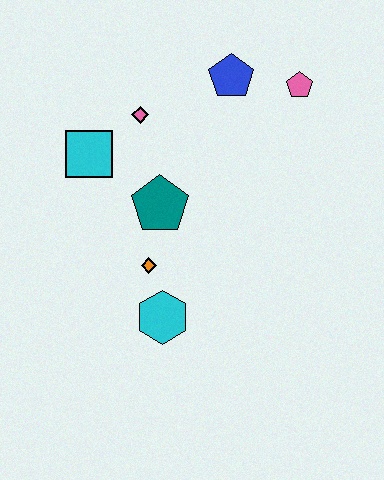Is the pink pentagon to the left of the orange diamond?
No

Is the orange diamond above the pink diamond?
No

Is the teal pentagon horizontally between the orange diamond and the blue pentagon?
Yes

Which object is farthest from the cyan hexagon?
The pink pentagon is farthest from the cyan hexagon.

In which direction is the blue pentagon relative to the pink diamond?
The blue pentagon is to the right of the pink diamond.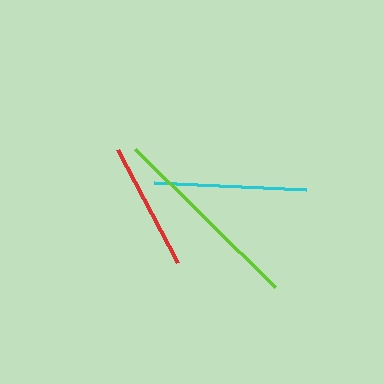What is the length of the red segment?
The red segment is approximately 127 pixels long.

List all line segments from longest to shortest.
From longest to shortest: lime, cyan, red.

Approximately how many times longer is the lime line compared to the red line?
The lime line is approximately 1.5 times the length of the red line.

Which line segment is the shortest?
The red line is the shortest at approximately 127 pixels.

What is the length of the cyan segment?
The cyan segment is approximately 152 pixels long.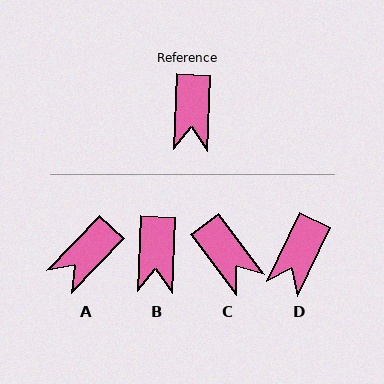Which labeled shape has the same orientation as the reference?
B.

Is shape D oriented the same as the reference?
No, it is off by about 24 degrees.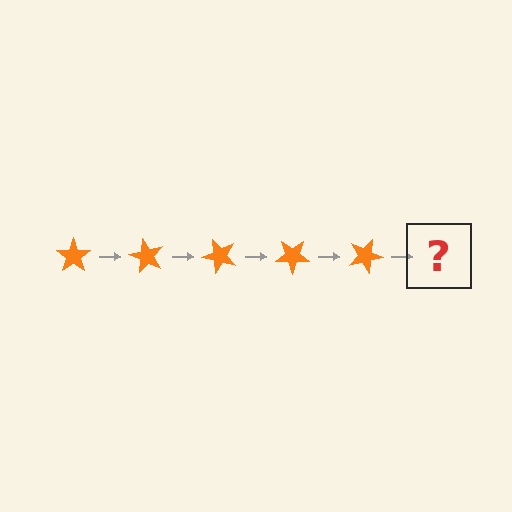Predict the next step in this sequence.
The next step is an orange star rotated 300 degrees.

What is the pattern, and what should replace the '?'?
The pattern is that the star rotates 60 degrees each step. The '?' should be an orange star rotated 300 degrees.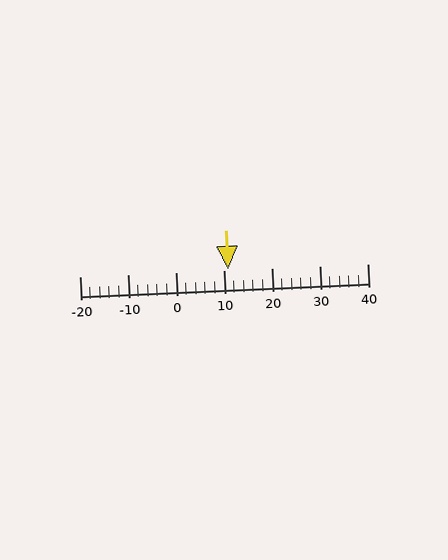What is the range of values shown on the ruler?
The ruler shows values from -20 to 40.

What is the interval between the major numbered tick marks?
The major tick marks are spaced 10 units apart.